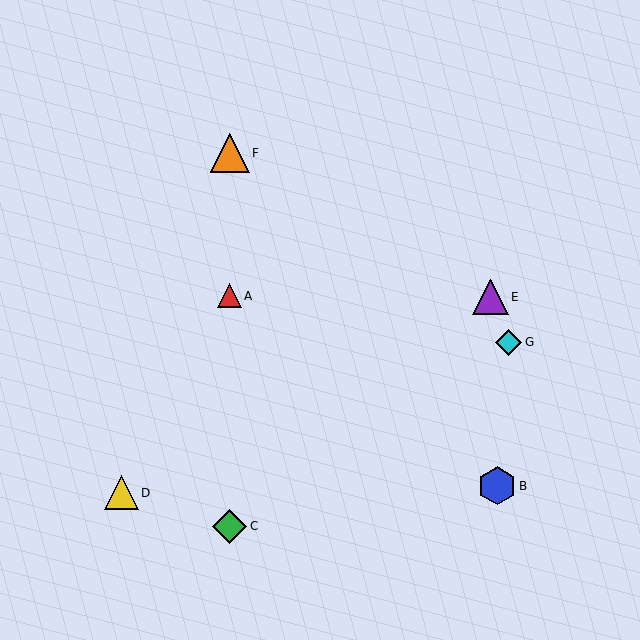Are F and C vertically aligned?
Yes, both are at x≈230.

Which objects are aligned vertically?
Objects A, C, F are aligned vertically.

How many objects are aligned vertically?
3 objects (A, C, F) are aligned vertically.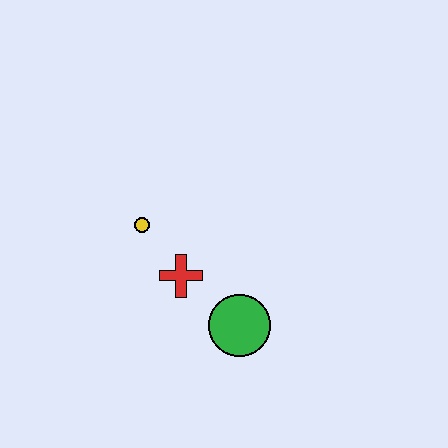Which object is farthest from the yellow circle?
The green circle is farthest from the yellow circle.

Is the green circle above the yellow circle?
No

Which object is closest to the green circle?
The red cross is closest to the green circle.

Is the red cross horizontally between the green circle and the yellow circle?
Yes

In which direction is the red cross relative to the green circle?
The red cross is to the left of the green circle.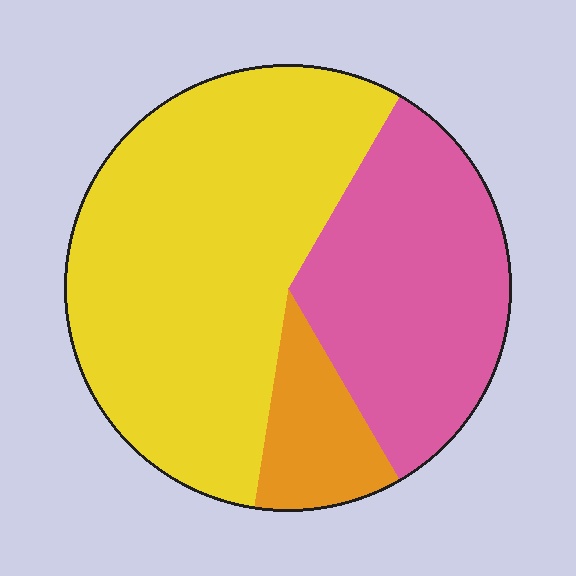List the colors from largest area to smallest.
From largest to smallest: yellow, pink, orange.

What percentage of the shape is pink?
Pink covers around 35% of the shape.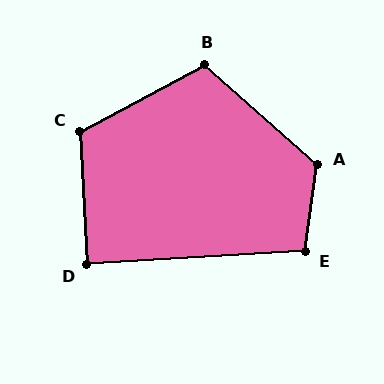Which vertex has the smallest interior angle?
D, at approximately 90 degrees.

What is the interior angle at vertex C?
Approximately 115 degrees (obtuse).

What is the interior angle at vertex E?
Approximately 101 degrees (obtuse).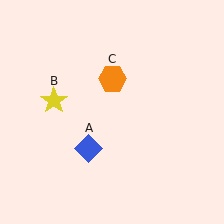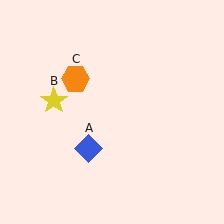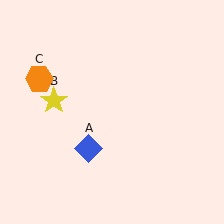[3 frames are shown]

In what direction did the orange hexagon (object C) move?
The orange hexagon (object C) moved left.